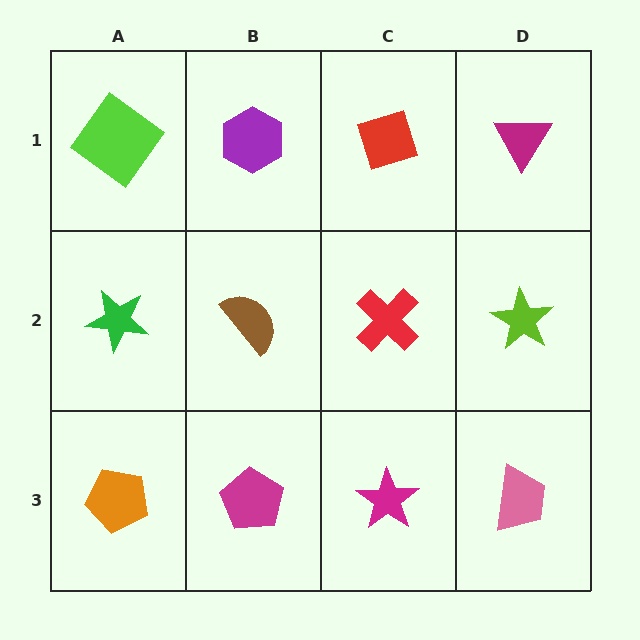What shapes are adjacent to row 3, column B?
A brown semicircle (row 2, column B), an orange pentagon (row 3, column A), a magenta star (row 3, column C).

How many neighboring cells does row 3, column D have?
2.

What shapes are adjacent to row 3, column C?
A red cross (row 2, column C), a magenta pentagon (row 3, column B), a pink trapezoid (row 3, column D).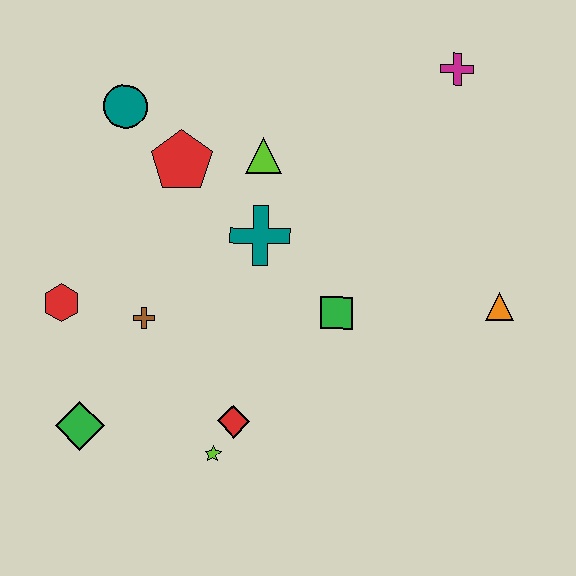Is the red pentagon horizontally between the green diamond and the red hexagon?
No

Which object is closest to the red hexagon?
The brown cross is closest to the red hexagon.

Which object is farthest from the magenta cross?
The green diamond is farthest from the magenta cross.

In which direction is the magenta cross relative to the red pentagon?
The magenta cross is to the right of the red pentagon.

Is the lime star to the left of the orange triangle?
Yes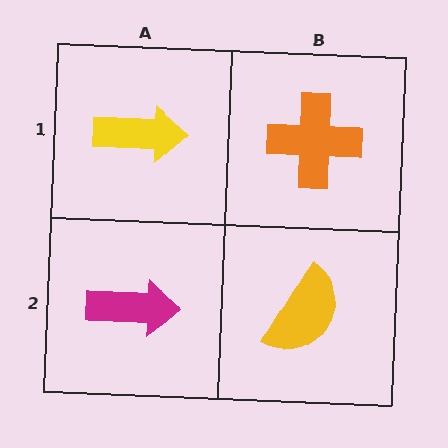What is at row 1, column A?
A yellow arrow.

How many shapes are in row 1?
2 shapes.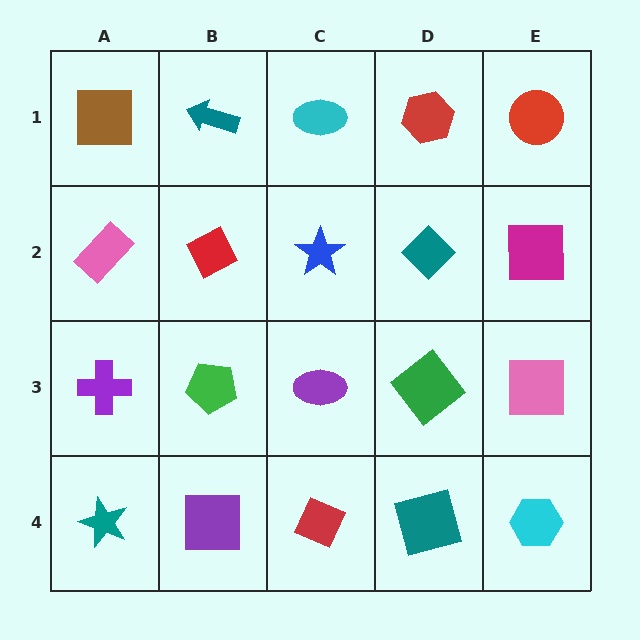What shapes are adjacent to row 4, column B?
A green pentagon (row 3, column B), a teal star (row 4, column A), a red diamond (row 4, column C).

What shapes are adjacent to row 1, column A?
A pink rectangle (row 2, column A), a teal arrow (row 1, column B).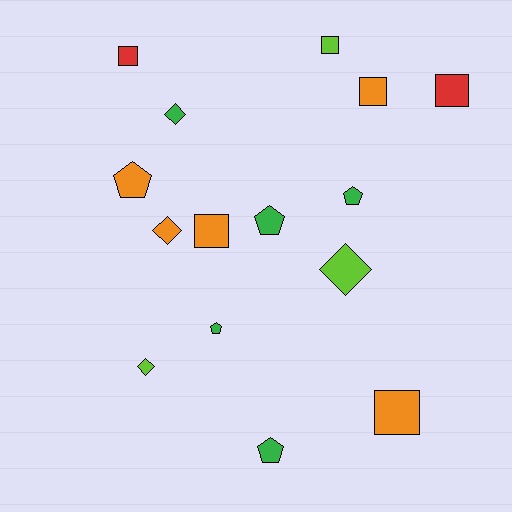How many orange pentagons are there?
There is 1 orange pentagon.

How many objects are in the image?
There are 15 objects.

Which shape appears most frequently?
Square, with 6 objects.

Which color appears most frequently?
Orange, with 5 objects.